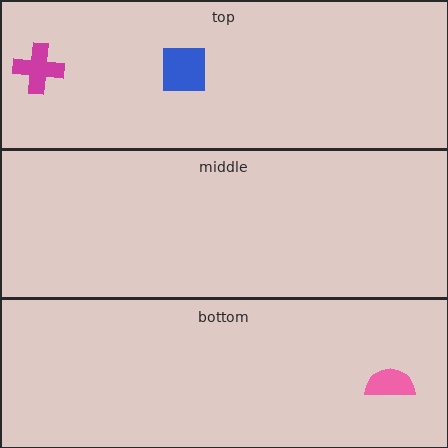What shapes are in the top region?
The magenta cross, the blue square.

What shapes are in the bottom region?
The pink semicircle.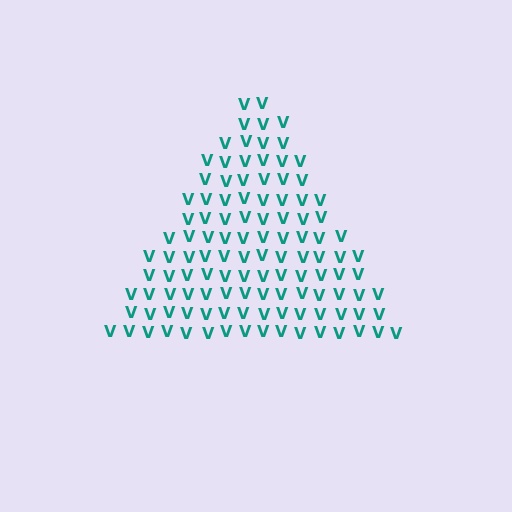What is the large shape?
The large shape is a triangle.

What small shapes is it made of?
It is made of small letter V's.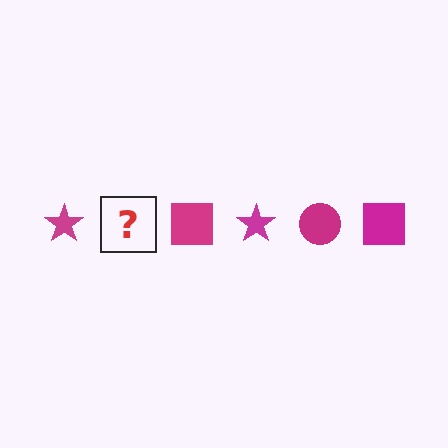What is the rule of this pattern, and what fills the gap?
The rule is that the pattern cycles through star, circle, square shapes in magenta. The gap should be filled with a magenta circle.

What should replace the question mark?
The question mark should be replaced with a magenta circle.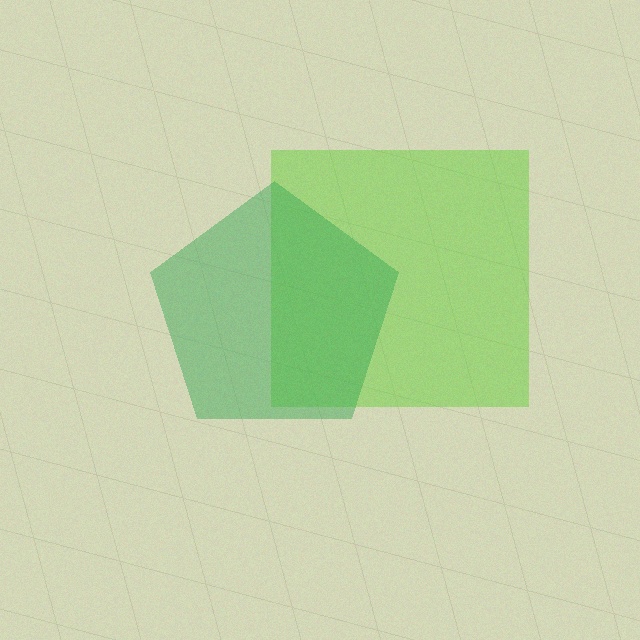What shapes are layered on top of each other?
The layered shapes are: a lime square, a green pentagon.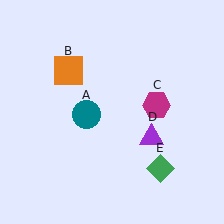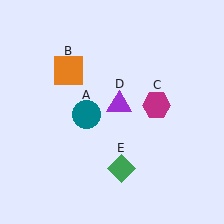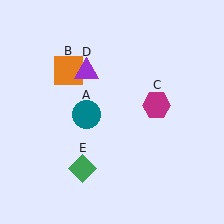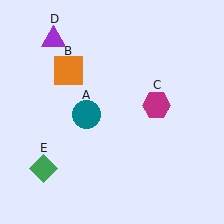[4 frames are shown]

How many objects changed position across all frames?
2 objects changed position: purple triangle (object D), green diamond (object E).